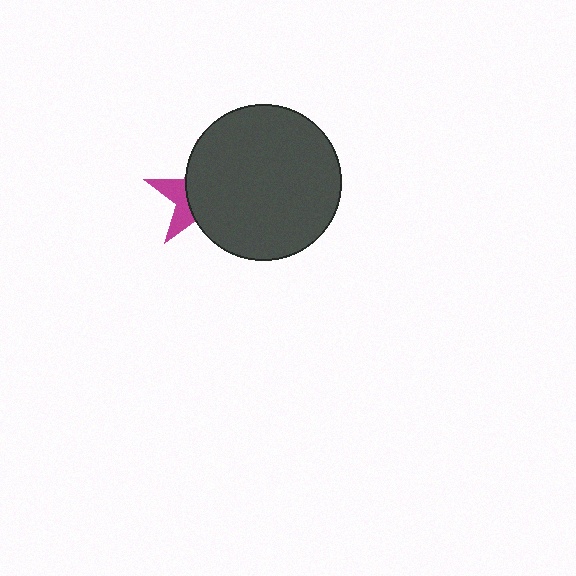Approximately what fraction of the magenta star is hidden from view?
Roughly 68% of the magenta star is hidden behind the dark gray circle.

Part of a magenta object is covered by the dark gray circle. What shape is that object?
It is a star.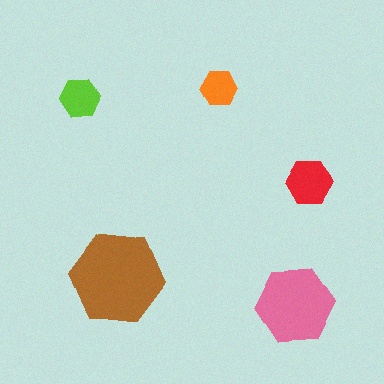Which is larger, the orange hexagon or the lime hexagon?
The lime one.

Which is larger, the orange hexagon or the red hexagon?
The red one.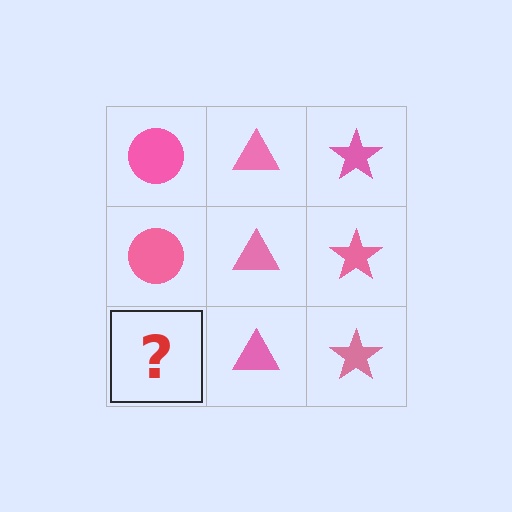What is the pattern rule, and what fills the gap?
The rule is that each column has a consistent shape. The gap should be filled with a pink circle.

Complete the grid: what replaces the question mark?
The question mark should be replaced with a pink circle.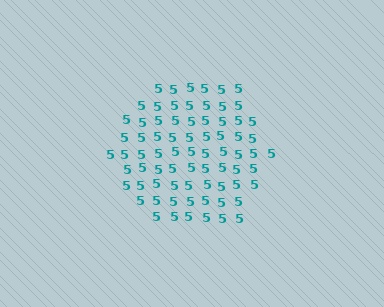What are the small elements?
The small elements are digit 5's.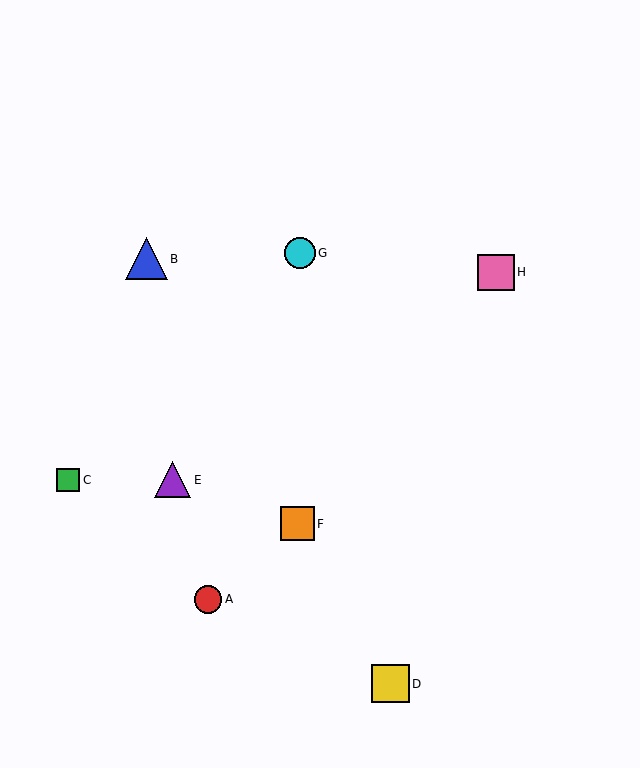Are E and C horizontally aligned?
Yes, both are at y≈480.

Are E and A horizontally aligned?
No, E is at y≈480 and A is at y≈599.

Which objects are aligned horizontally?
Objects C, E are aligned horizontally.